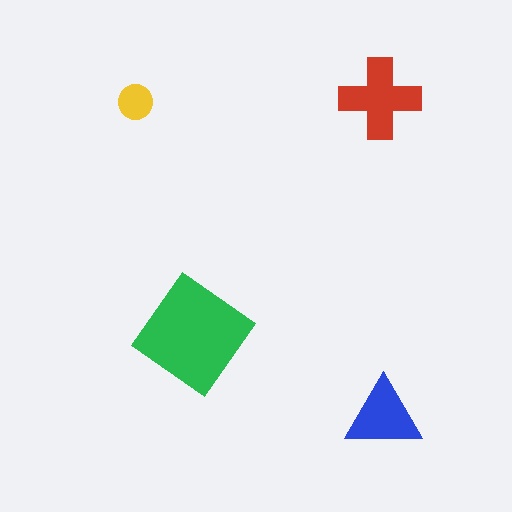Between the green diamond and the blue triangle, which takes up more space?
The green diamond.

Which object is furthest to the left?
The yellow circle is leftmost.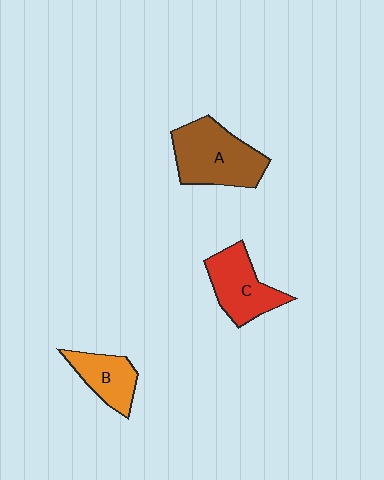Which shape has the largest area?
Shape A (brown).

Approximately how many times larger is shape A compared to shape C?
Approximately 1.3 times.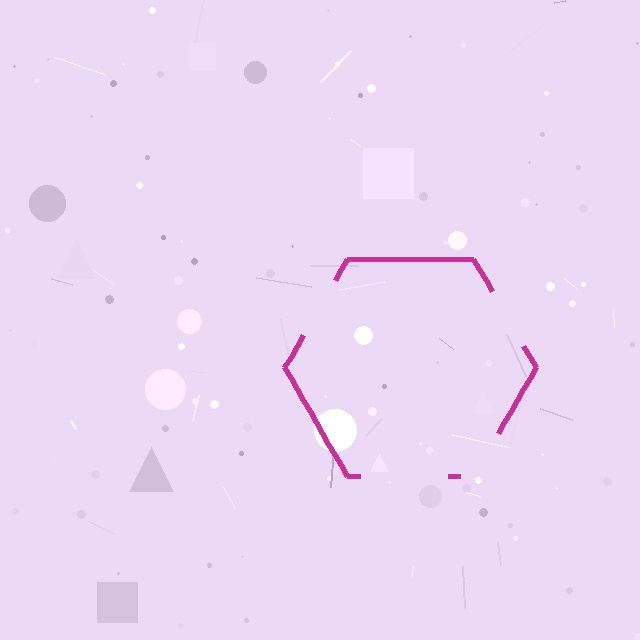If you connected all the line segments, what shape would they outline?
They would outline a hexagon.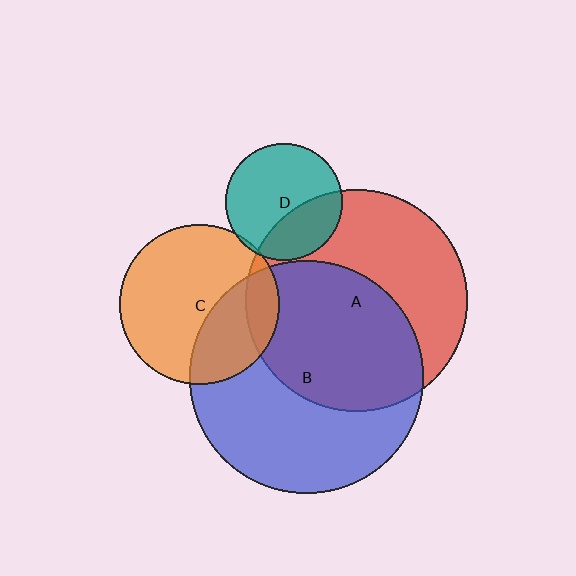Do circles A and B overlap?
Yes.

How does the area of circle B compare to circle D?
Approximately 4.0 times.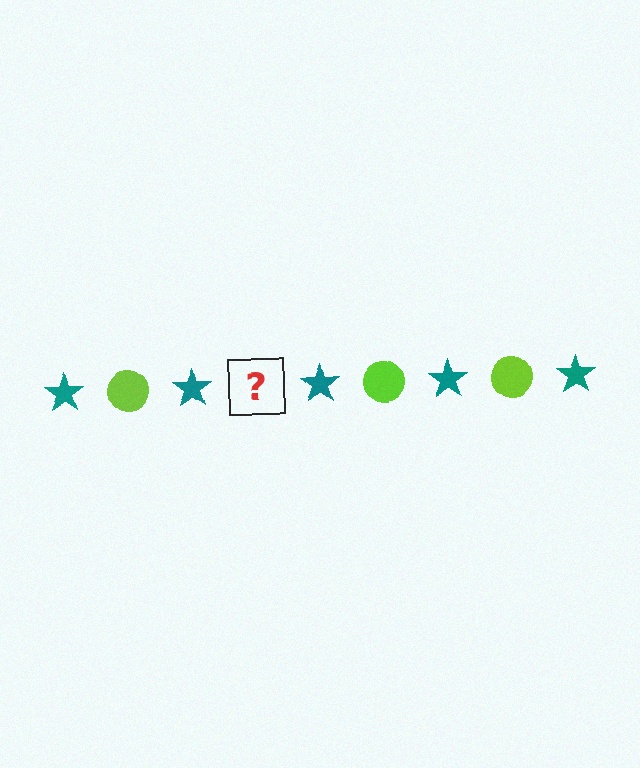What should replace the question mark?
The question mark should be replaced with a lime circle.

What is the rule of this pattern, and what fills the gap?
The rule is that the pattern alternates between teal star and lime circle. The gap should be filled with a lime circle.